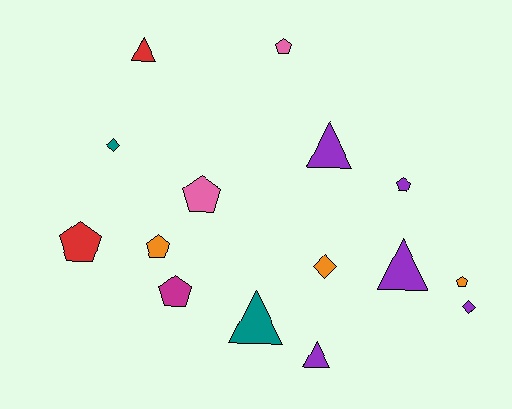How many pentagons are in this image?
There are 7 pentagons.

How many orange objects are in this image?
There are 3 orange objects.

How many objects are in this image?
There are 15 objects.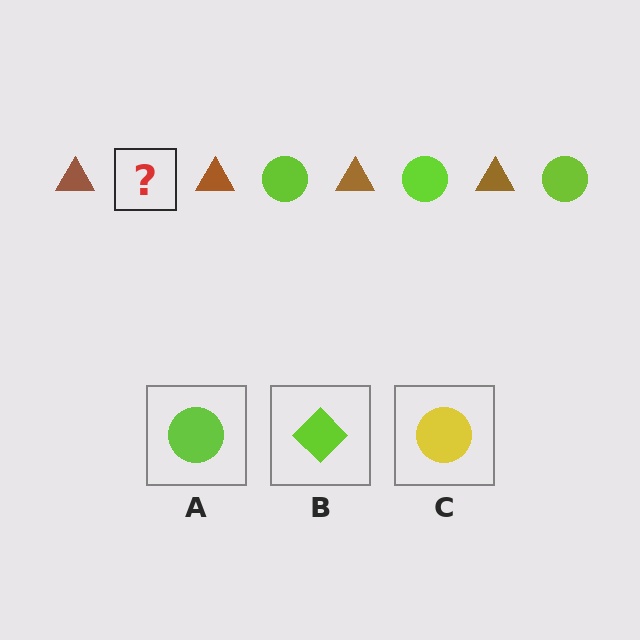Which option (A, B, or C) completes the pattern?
A.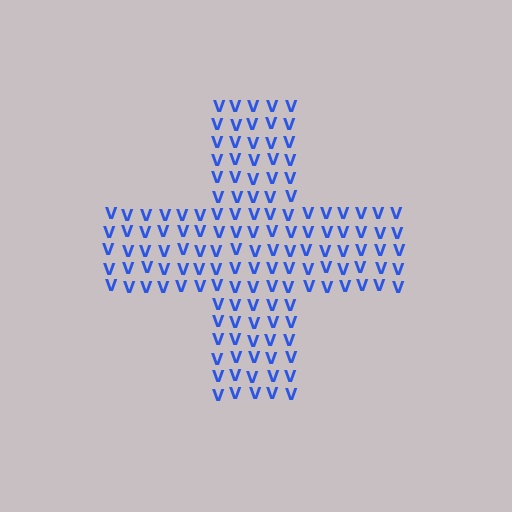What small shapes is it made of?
It is made of small letter V's.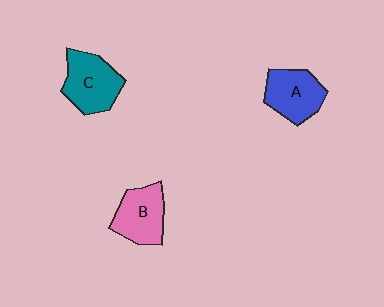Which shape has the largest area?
Shape C (teal).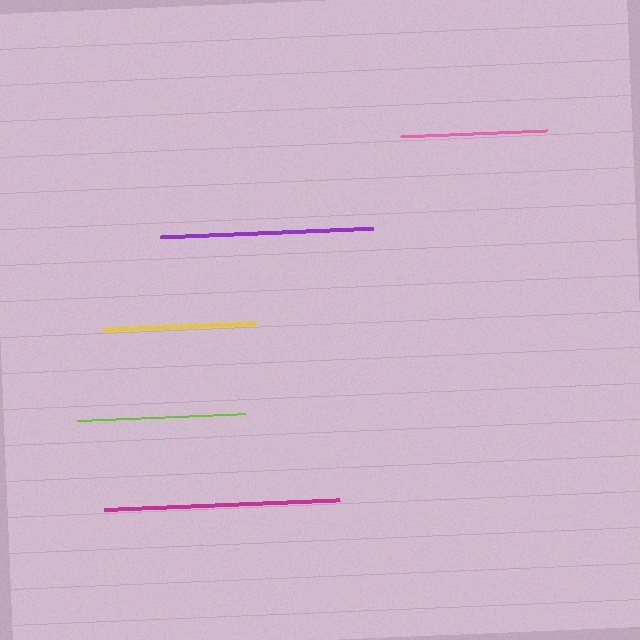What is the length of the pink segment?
The pink segment is approximately 147 pixels long.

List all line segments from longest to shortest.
From longest to shortest: magenta, purple, lime, yellow, pink.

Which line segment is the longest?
The magenta line is the longest at approximately 235 pixels.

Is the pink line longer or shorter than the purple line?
The purple line is longer than the pink line.